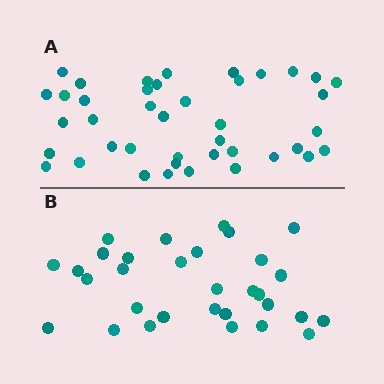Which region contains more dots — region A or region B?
Region A (the top region) has more dots.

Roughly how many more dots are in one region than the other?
Region A has roughly 10 or so more dots than region B.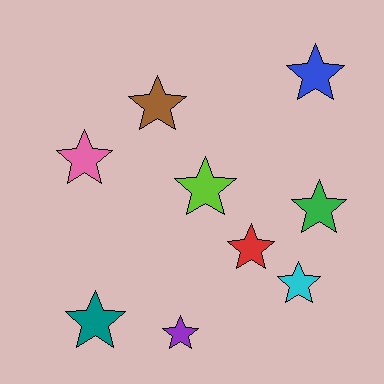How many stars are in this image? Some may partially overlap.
There are 9 stars.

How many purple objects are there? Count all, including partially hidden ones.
There is 1 purple object.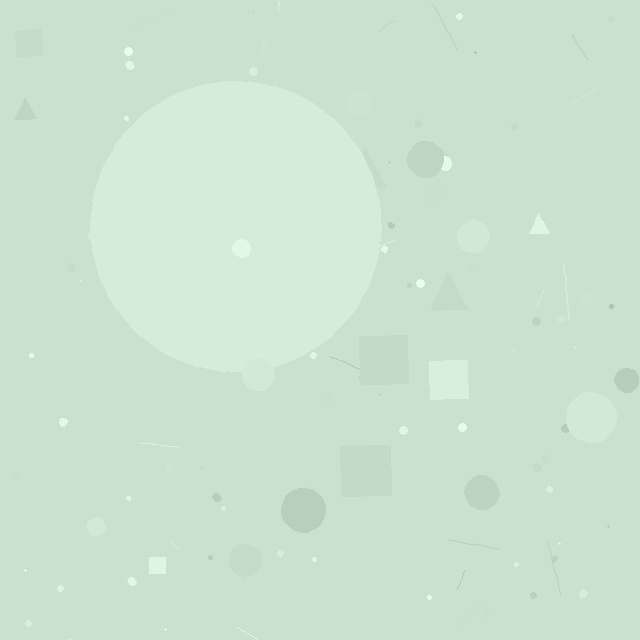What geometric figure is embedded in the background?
A circle is embedded in the background.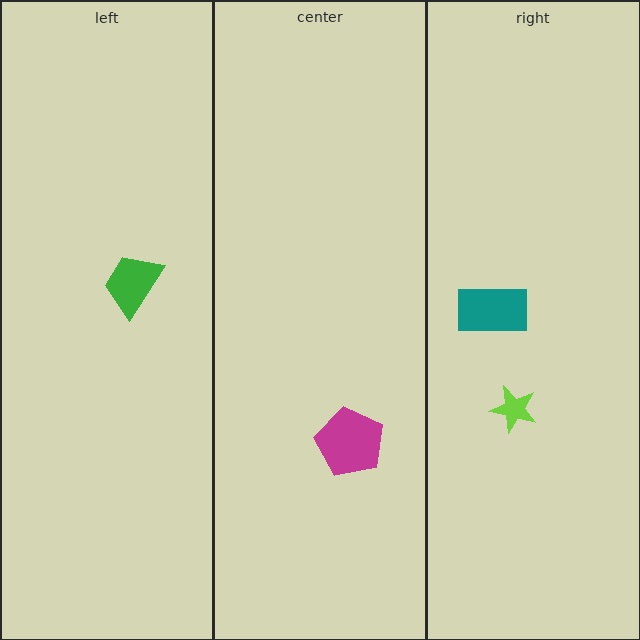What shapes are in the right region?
The lime star, the teal rectangle.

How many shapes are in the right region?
2.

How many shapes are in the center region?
1.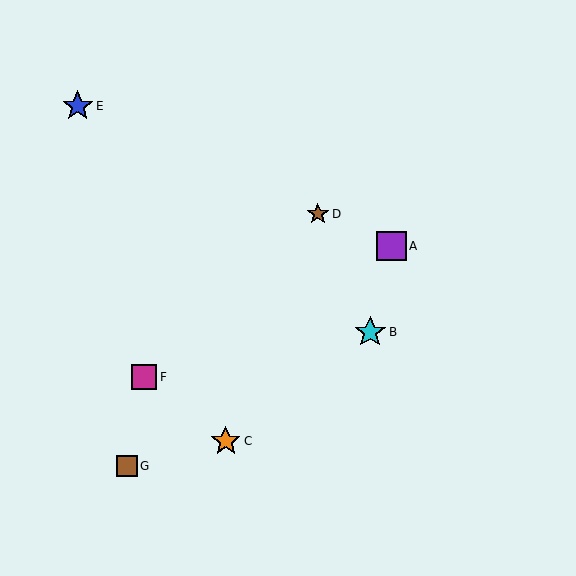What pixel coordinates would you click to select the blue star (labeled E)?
Click at (78, 106) to select the blue star E.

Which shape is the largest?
The cyan star (labeled B) is the largest.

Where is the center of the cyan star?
The center of the cyan star is at (370, 332).